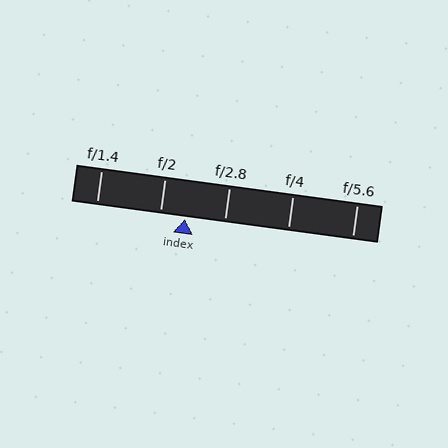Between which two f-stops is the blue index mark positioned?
The index mark is between f/2 and f/2.8.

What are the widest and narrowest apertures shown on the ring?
The widest aperture shown is f/1.4 and the narrowest is f/5.6.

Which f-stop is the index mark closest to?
The index mark is closest to f/2.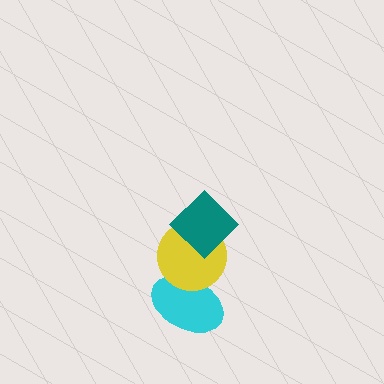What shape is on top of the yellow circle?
The teal diamond is on top of the yellow circle.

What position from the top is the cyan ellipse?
The cyan ellipse is 3rd from the top.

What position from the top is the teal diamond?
The teal diamond is 1st from the top.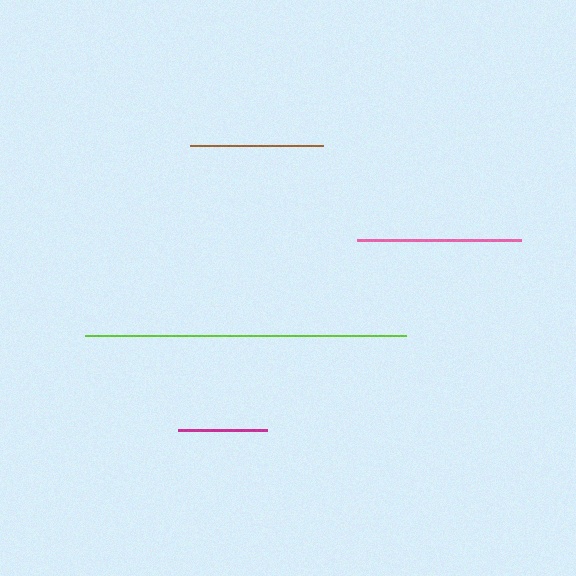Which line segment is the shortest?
The magenta line is the shortest at approximately 89 pixels.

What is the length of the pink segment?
The pink segment is approximately 164 pixels long.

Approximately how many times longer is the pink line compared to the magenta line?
The pink line is approximately 1.9 times the length of the magenta line.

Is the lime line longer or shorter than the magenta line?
The lime line is longer than the magenta line.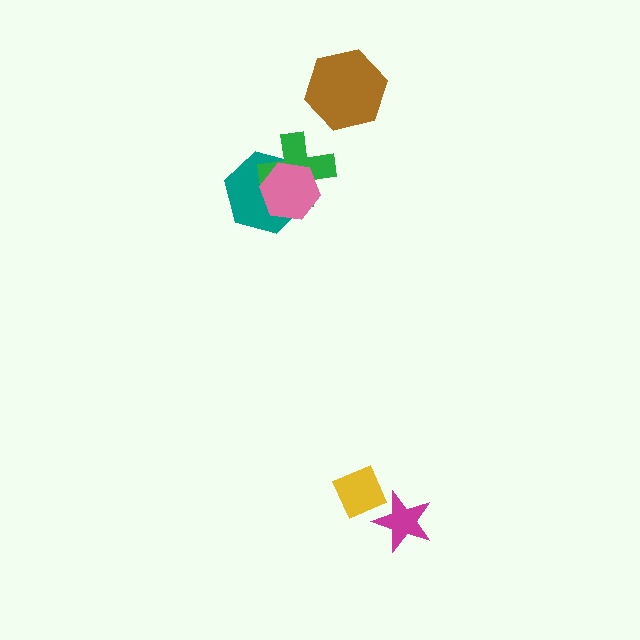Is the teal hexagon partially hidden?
Yes, it is partially covered by another shape.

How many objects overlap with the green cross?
2 objects overlap with the green cross.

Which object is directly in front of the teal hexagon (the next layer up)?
The green cross is directly in front of the teal hexagon.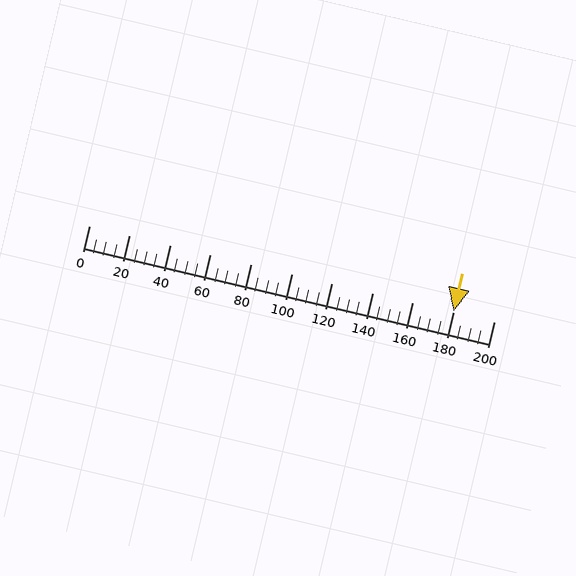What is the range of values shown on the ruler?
The ruler shows values from 0 to 200.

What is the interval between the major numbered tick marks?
The major tick marks are spaced 20 units apart.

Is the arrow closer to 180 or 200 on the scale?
The arrow is closer to 180.